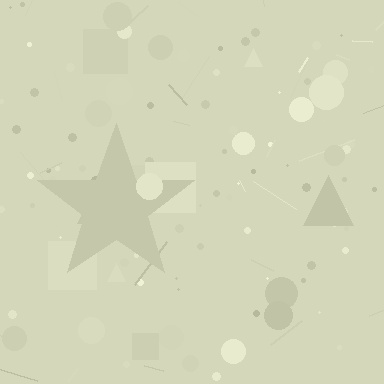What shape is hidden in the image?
A star is hidden in the image.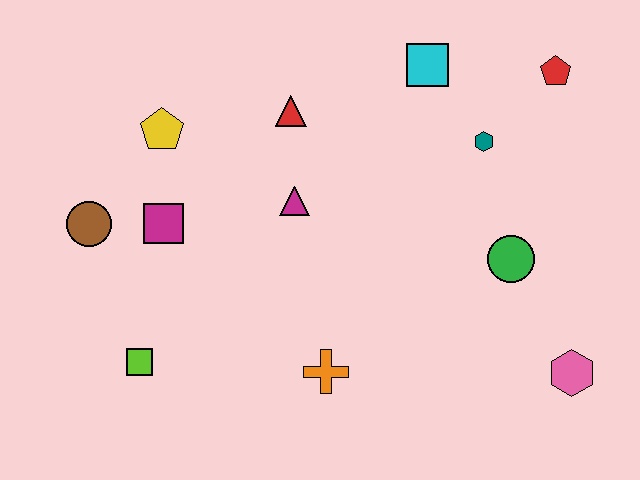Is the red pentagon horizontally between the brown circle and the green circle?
No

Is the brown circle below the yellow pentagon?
Yes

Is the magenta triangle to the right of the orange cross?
No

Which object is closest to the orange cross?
The magenta triangle is closest to the orange cross.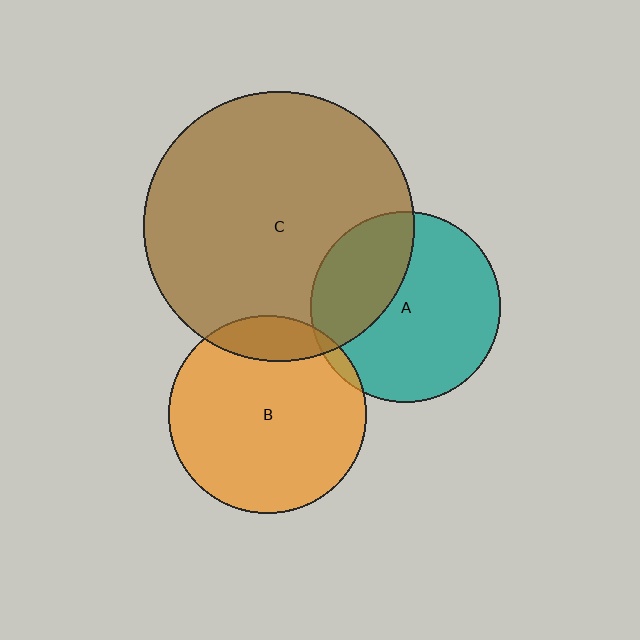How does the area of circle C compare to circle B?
Approximately 1.9 times.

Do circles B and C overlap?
Yes.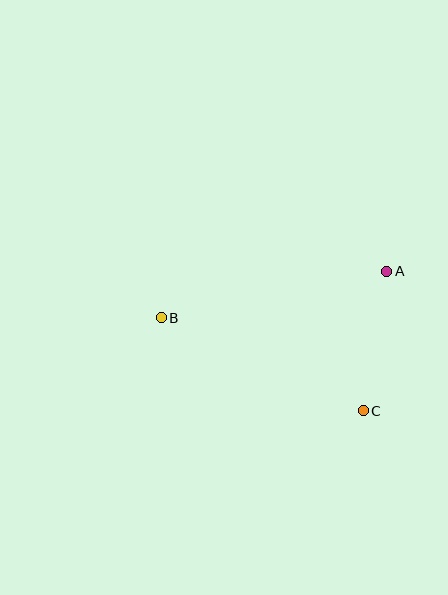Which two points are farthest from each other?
Points A and B are farthest from each other.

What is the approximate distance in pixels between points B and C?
The distance between B and C is approximately 222 pixels.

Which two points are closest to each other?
Points A and C are closest to each other.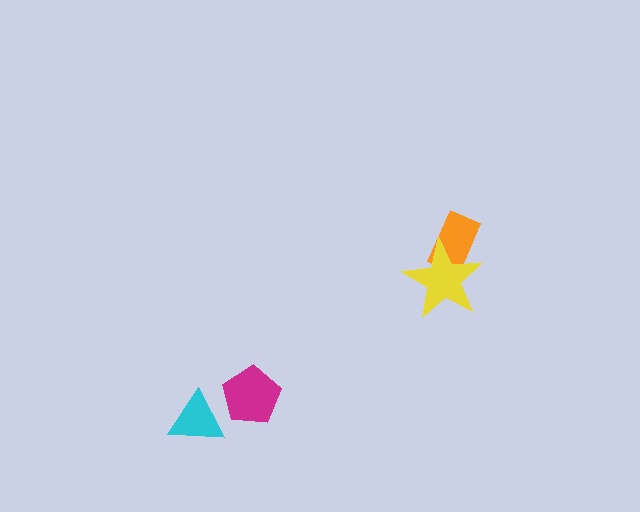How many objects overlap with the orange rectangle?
1 object overlaps with the orange rectangle.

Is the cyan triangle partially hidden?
No, no other shape covers it.